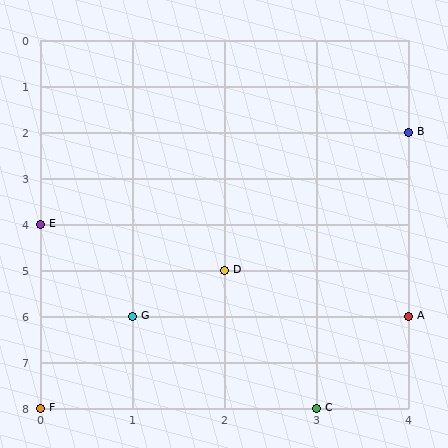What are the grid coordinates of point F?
Point F is at grid coordinates (0, 8).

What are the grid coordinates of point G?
Point G is at grid coordinates (1, 6).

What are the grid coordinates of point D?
Point D is at grid coordinates (2, 5).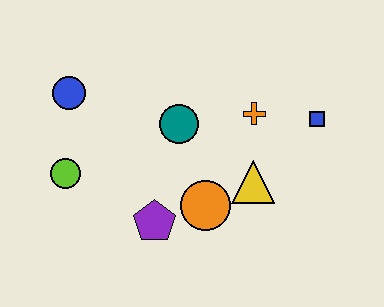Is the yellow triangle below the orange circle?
No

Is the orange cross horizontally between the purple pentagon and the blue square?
Yes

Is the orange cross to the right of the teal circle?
Yes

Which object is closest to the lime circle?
The blue circle is closest to the lime circle.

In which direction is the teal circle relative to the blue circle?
The teal circle is to the right of the blue circle.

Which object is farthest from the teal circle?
The blue square is farthest from the teal circle.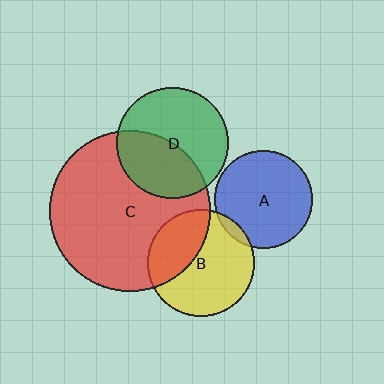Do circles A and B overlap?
Yes.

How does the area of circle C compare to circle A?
Approximately 2.7 times.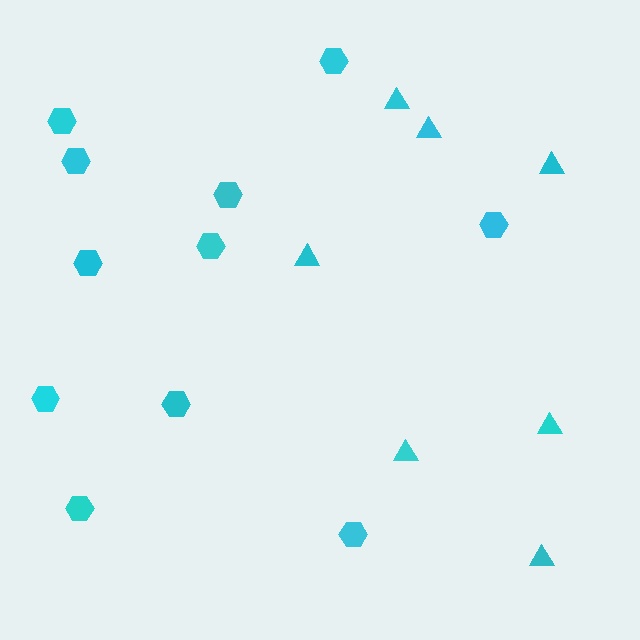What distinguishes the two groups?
There are 2 groups: one group of hexagons (11) and one group of triangles (7).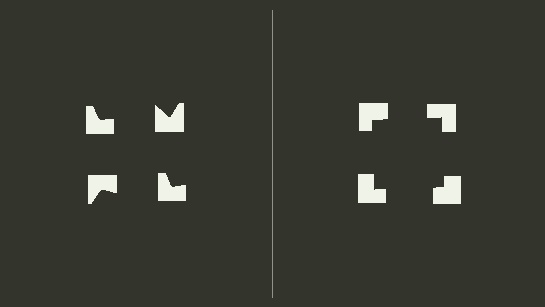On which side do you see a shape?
An illusory square appears on the right side. On the left side the wedge cuts are rotated, so no coherent shape forms.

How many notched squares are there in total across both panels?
8 — 4 on each side.